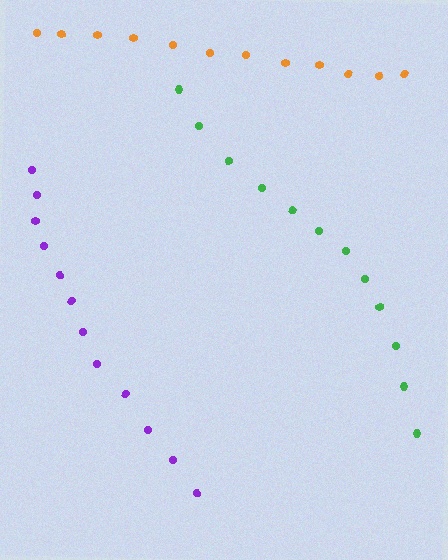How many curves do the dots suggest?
There are 3 distinct paths.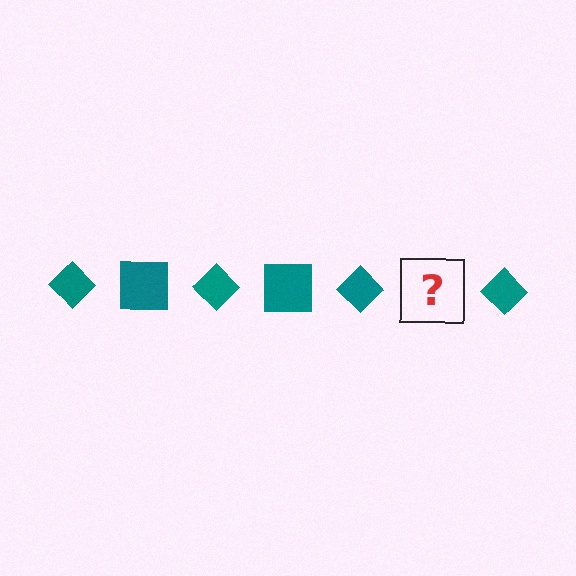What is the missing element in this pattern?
The missing element is a teal square.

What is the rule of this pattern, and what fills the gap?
The rule is that the pattern cycles through diamond, square shapes in teal. The gap should be filled with a teal square.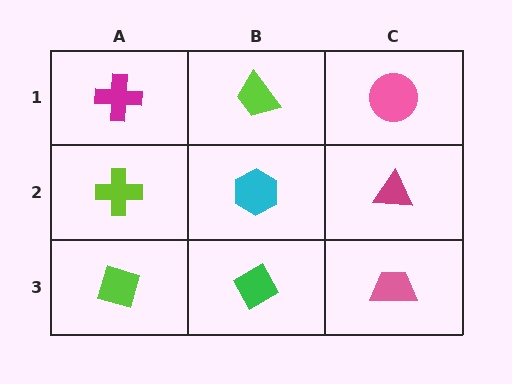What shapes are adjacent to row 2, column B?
A lime trapezoid (row 1, column B), a green diamond (row 3, column B), a lime cross (row 2, column A), a magenta triangle (row 2, column C).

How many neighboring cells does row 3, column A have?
2.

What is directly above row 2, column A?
A magenta cross.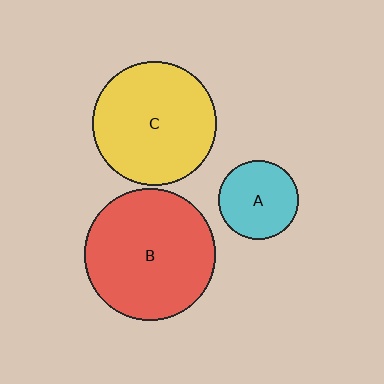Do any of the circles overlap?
No, none of the circles overlap.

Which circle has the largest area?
Circle B (red).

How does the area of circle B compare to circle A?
Approximately 2.7 times.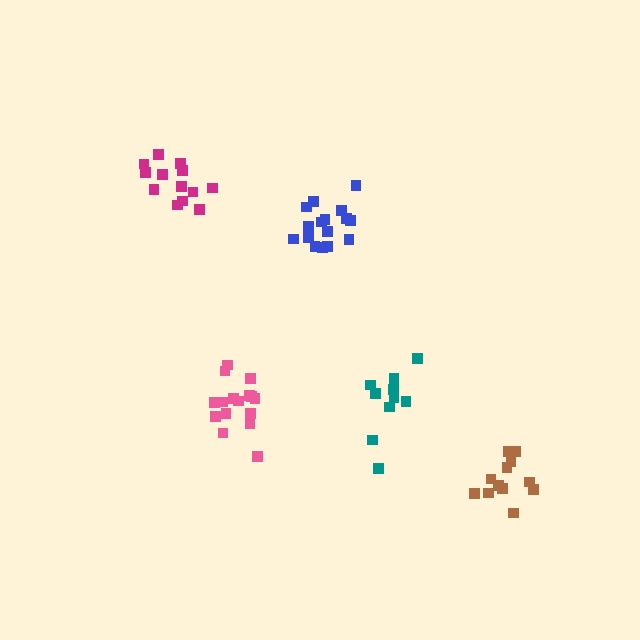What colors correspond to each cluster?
The clusters are colored: teal, magenta, pink, brown, blue.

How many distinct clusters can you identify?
There are 5 distinct clusters.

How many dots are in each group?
Group 1: 10 dots, Group 2: 13 dots, Group 3: 16 dots, Group 4: 12 dots, Group 5: 16 dots (67 total).